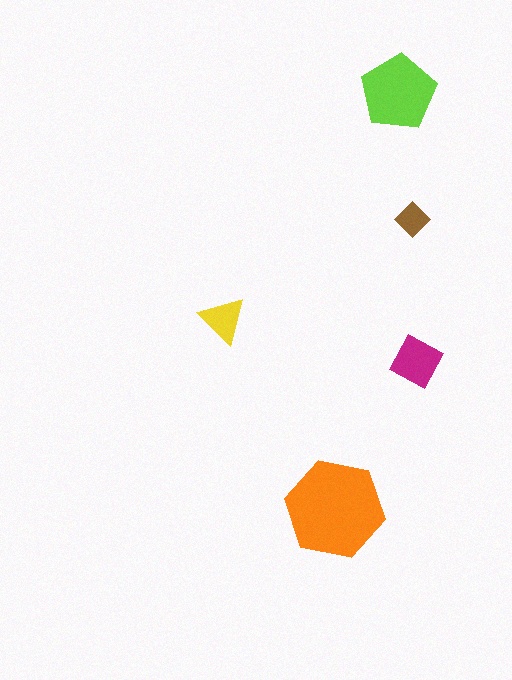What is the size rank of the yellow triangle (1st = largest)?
4th.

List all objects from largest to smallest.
The orange hexagon, the lime pentagon, the magenta square, the yellow triangle, the brown diamond.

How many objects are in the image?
There are 5 objects in the image.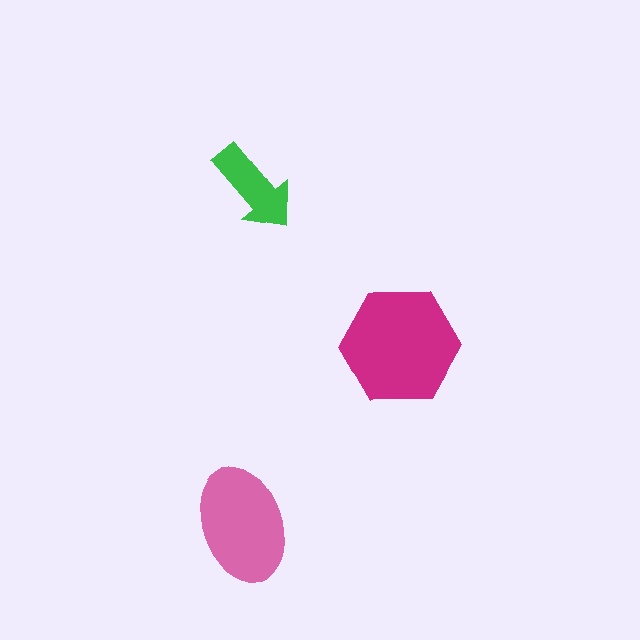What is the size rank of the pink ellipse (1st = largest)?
2nd.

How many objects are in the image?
There are 3 objects in the image.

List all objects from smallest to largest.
The green arrow, the pink ellipse, the magenta hexagon.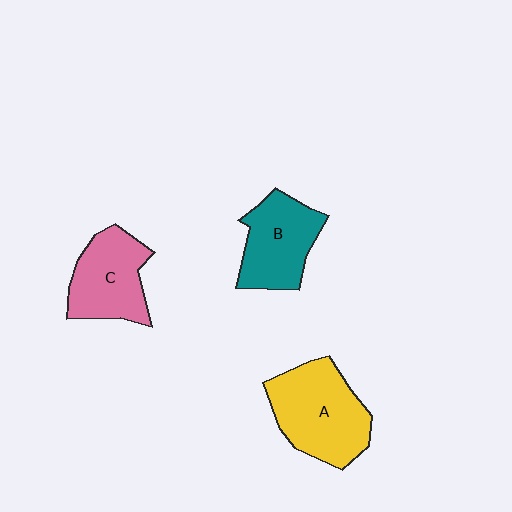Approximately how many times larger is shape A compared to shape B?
Approximately 1.3 times.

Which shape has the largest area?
Shape A (yellow).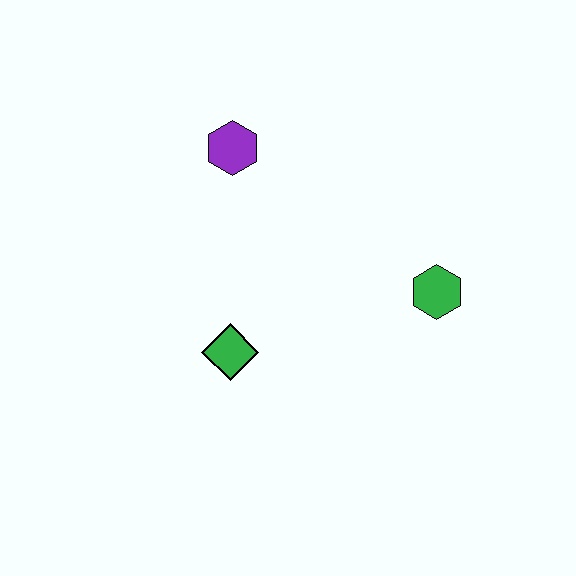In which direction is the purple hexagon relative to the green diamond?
The purple hexagon is above the green diamond.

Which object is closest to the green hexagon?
The green diamond is closest to the green hexagon.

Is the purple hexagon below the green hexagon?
No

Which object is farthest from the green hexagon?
The purple hexagon is farthest from the green hexagon.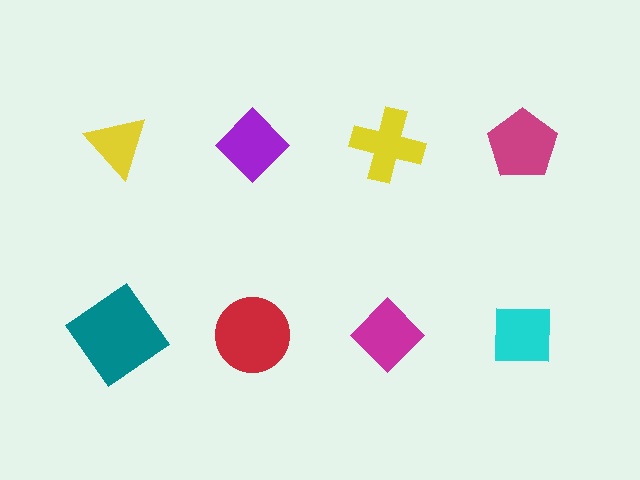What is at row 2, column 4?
A cyan square.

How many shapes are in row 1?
4 shapes.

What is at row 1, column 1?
A yellow triangle.